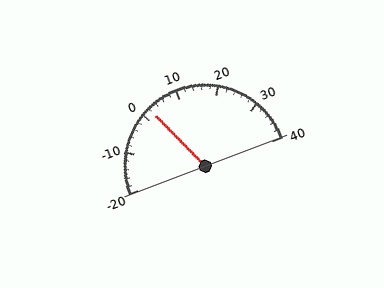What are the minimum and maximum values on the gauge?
The gauge ranges from -20 to 40.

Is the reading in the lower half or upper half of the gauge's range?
The reading is in the lower half of the range (-20 to 40).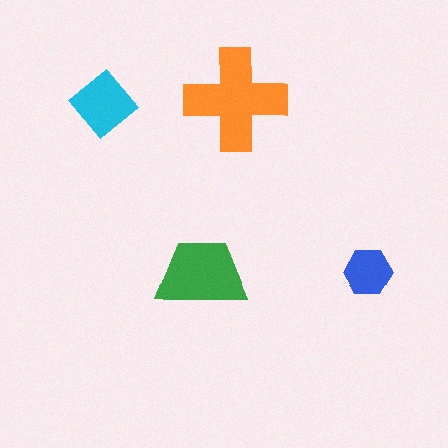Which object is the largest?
The orange cross.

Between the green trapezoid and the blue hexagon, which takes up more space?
The green trapezoid.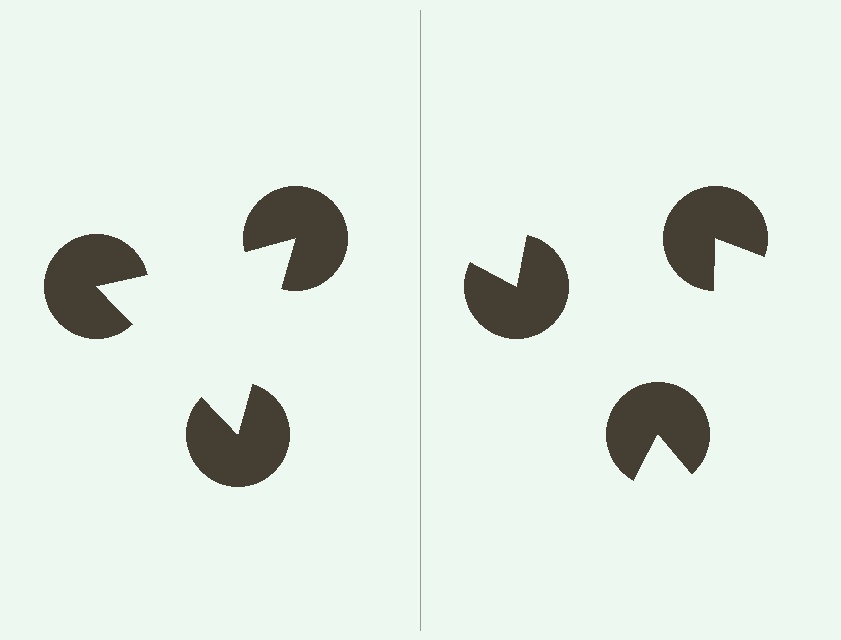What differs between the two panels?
The pac-man discs are positioned identically on both sides; only the wedge orientations differ. On the left they align to a triangle; on the right they are misaligned.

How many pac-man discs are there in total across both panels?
6 — 3 on each side.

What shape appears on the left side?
An illusory triangle.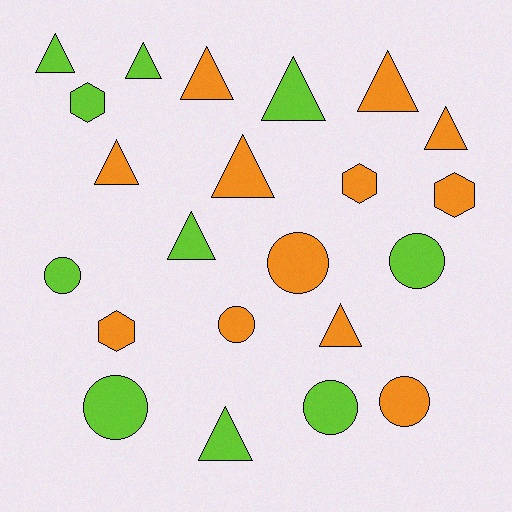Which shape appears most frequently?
Triangle, with 11 objects.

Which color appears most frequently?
Orange, with 12 objects.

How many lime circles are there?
There are 4 lime circles.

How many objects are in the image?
There are 22 objects.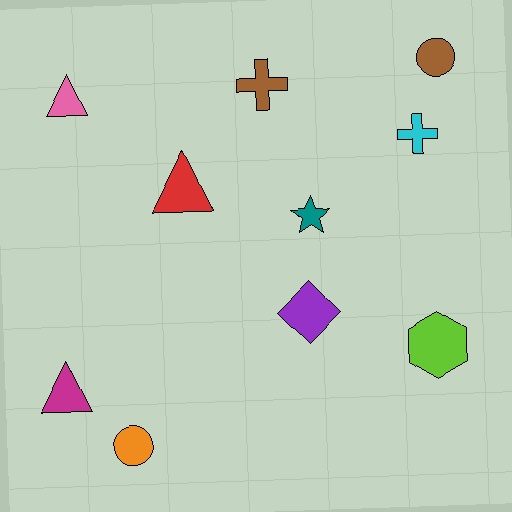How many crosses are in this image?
There are 2 crosses.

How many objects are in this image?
There are 10 objects.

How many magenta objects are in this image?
There is 1 magenta object.